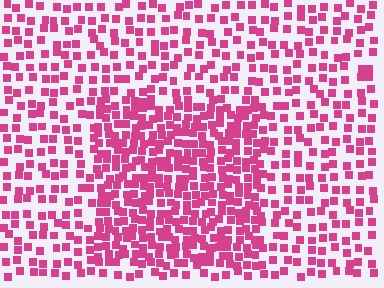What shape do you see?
I see a rectangle.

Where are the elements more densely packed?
The elements are more densely packed inside the rectangle boundary.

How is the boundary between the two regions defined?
The boundary is defined by a change in element density (approximately 2.0x ratio). All elements are the same color, size, and shape.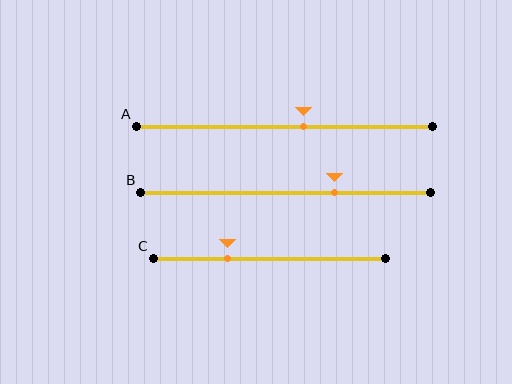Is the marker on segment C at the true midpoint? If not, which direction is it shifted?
No, the marker on segment C is shifted to the left by about 18% of the segment length.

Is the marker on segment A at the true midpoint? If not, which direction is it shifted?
No, the marker on segment A is shifted to the right by about 7% of the segment length.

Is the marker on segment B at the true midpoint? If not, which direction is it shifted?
No, the marker on segment B is shifted to the right by about 17% of the segment length.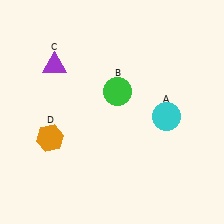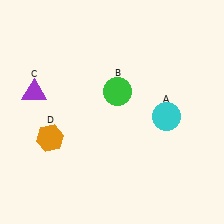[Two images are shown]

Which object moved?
The purple triangle (C) moved down.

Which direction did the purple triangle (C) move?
The purple triangle (C) moved down.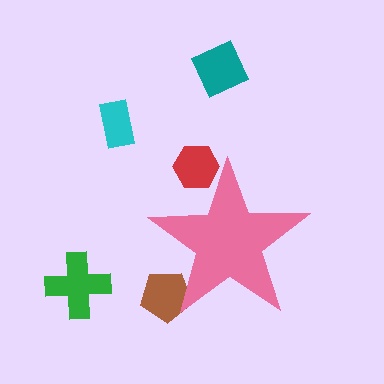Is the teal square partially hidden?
No, the teal square is fully visible.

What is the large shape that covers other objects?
A pink star.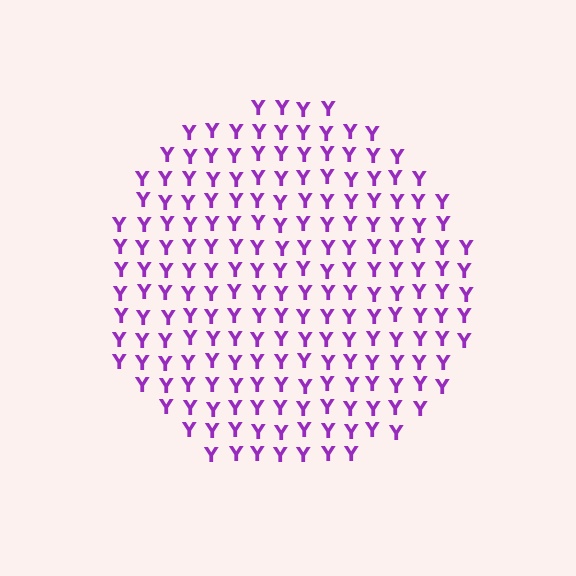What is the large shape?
The large shape is a circle.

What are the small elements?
The small elements are letter Y's.